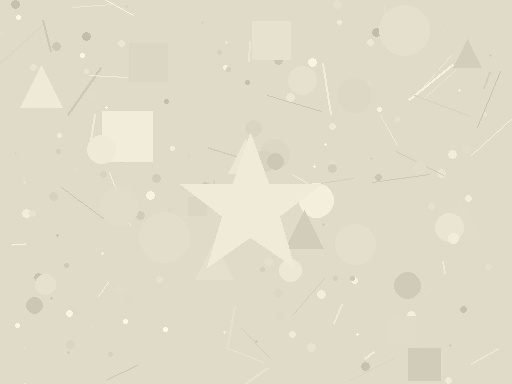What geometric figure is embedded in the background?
A star is embedded in the background.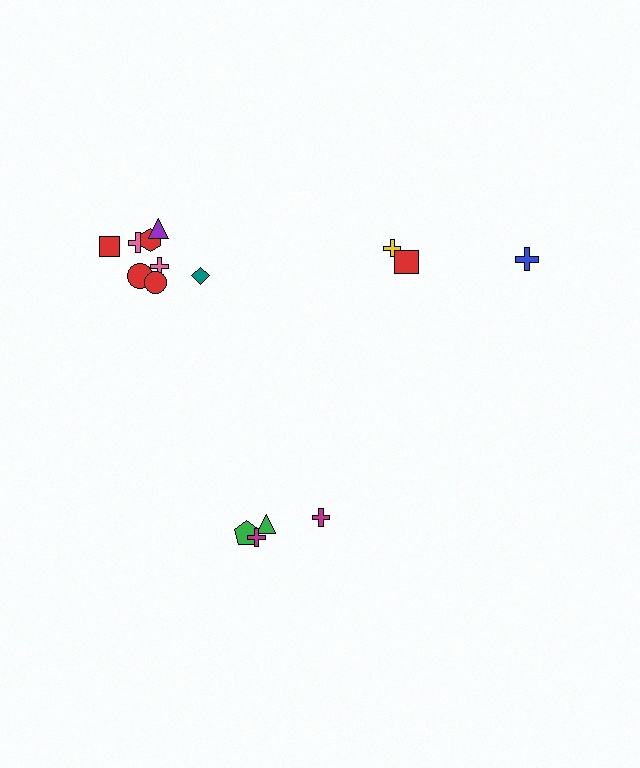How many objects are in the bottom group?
There are 4 objects.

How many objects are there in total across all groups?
There are 15 objects.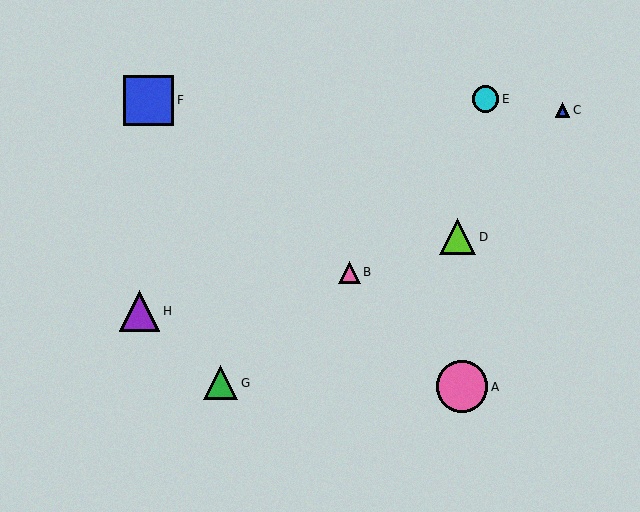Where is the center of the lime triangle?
The center of the lime triangle is at (458, 237).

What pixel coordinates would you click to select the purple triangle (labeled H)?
Click at (140, 311) to select the purple triangle H.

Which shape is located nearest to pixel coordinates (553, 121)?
The blue triangle (labeled C) at (562, 110) is nearest to that location.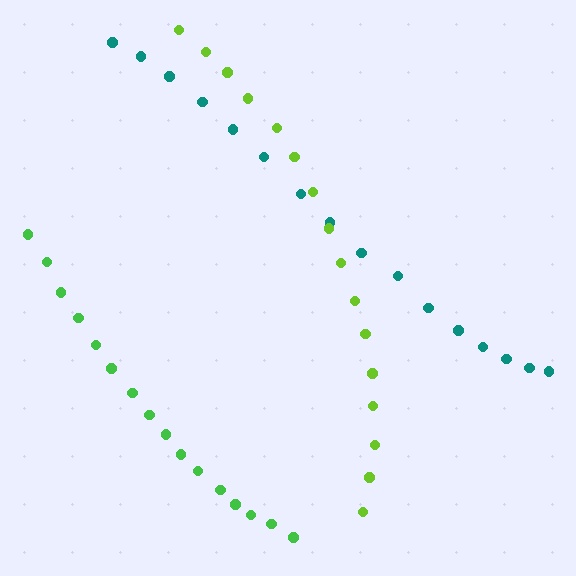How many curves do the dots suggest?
There are 3 distinct paths.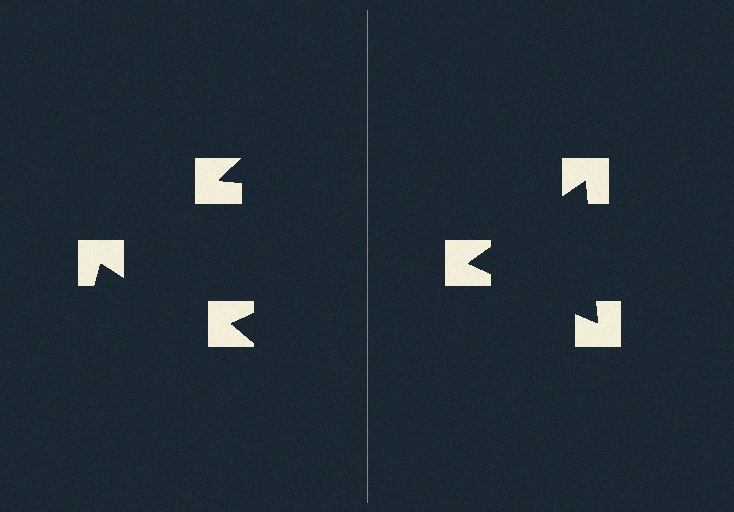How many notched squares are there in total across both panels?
6 — 3 on each side.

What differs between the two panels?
The notched squares are positioned identically on both sides; only the wedge orientations differ. On the right they align to a triangle; on the left they are misaligned.